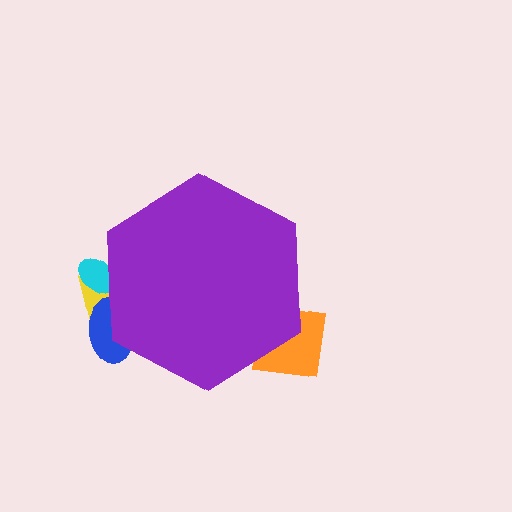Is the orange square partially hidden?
Yes, the orange square is partially hidden behind the purple hexagon.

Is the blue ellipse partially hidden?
Yes, the blue ellipse is partially hidden behind the purple hexagon.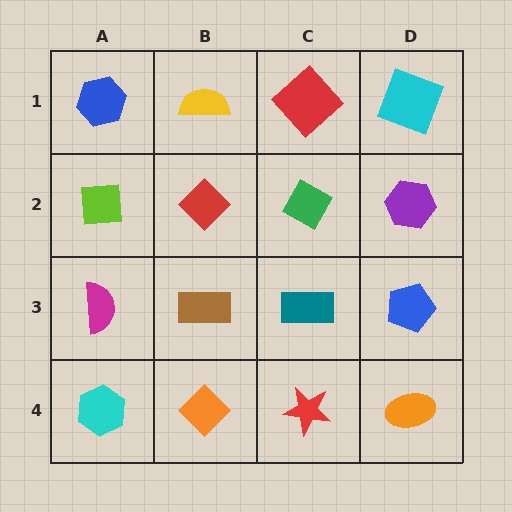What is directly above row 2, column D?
A cyan square.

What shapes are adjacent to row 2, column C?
A red diamond (row 1, column C), a teal rectangle (row 3, column C), a red diamond (row 2, column B), a purple hexagon (row 2, column D).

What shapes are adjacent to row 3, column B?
A red diamond (row 2, column B), an orange diamond (row 4, column B), a magenta semicircle (row 3, column A), a teal rectangle (row 3, column C).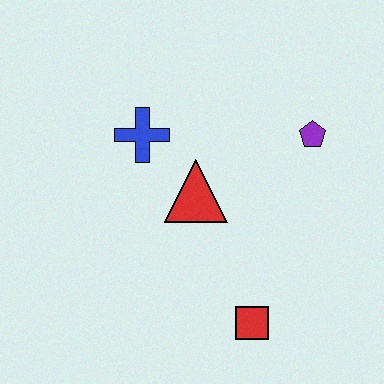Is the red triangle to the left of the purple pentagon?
Yes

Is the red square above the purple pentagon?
No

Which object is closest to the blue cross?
The red triangle is closest to the blue cross.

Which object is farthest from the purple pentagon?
The red square is farthest from the purple pentagon.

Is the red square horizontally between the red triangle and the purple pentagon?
Yes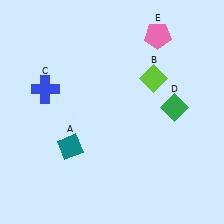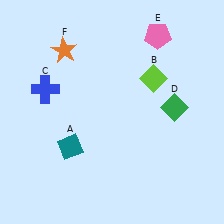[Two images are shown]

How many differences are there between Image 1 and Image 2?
There is 1 difference between the two images.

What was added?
An orange star (F) was added in Image 2.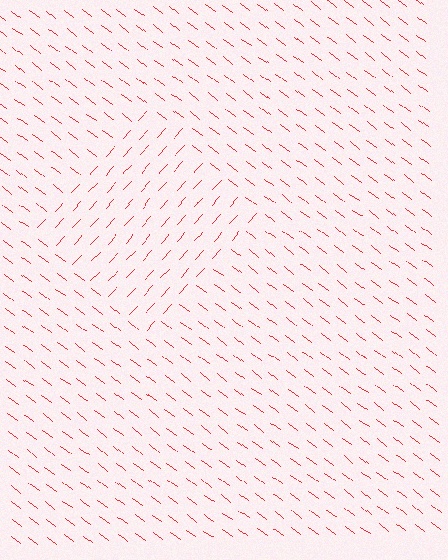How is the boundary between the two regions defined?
The boundary is defined purely by a change in line orientation (approximately 84 degrees difference). All lines are the same color and thickness.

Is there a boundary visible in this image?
Yes, there is a texture boundary formed by a change in line orientation.